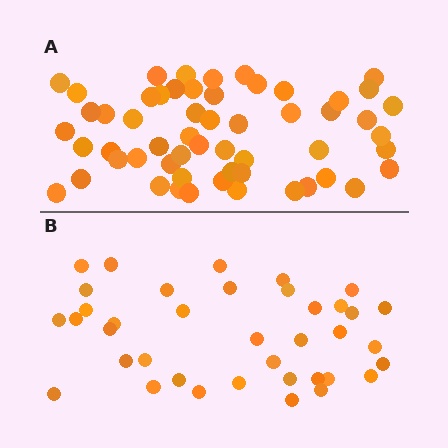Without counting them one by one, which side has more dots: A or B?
Region A (the top region) has more dots.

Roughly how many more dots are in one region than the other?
Region A has approximately 20 more dots than region B.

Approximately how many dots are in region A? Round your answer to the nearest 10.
About 60 dots. (The exact count is 56, which rounds to 60.)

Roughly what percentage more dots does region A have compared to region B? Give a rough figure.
About 45% more.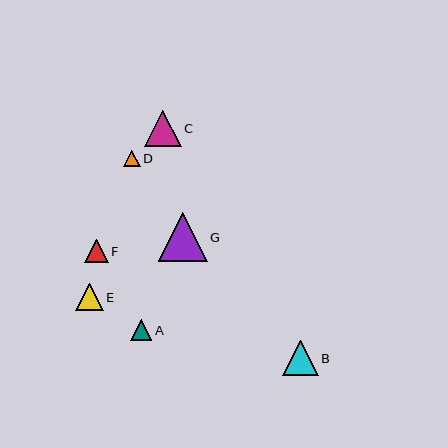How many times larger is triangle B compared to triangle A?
Triangle B is approximately 1.7 times the size of triangle A.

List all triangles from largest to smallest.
From largest to smallest: G, C, B, E, F, A, D.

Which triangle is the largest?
Triangle G is the largest with a size of approximately 49 pixels.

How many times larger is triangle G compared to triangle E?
Triangle G is approximately 1.8 times the size of triangle E.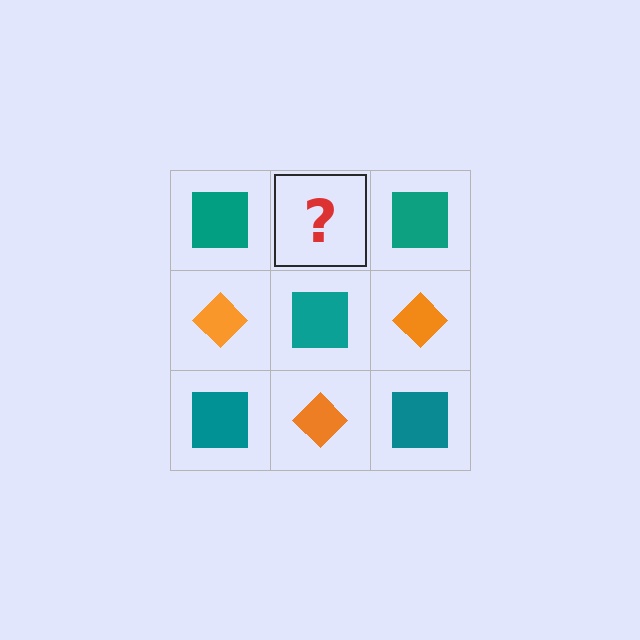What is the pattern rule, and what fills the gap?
The rule is that it alternates teal square and orange diamond in a checkerboard pattern. The gap should be filled with an orange diamond.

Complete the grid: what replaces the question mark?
The question mark should be replaced with an orange diamond.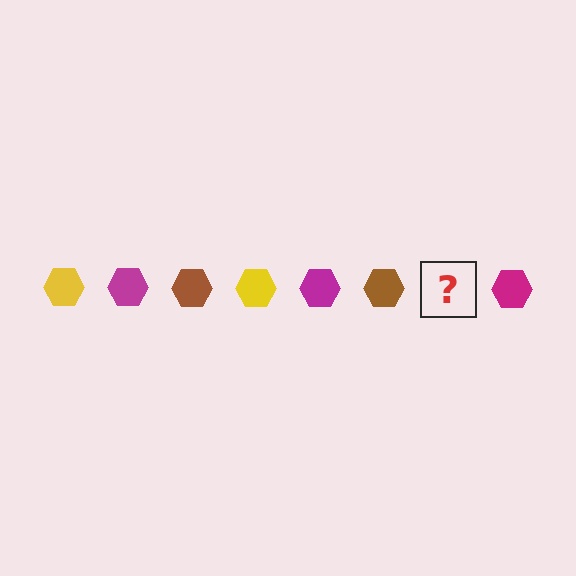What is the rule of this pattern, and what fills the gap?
The rule is that the pattern cycles through yellow, magenta, brown hexagons. The gap should be filled with a yellow hexagon.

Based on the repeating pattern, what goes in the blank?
The blank should be a yellow hexagon.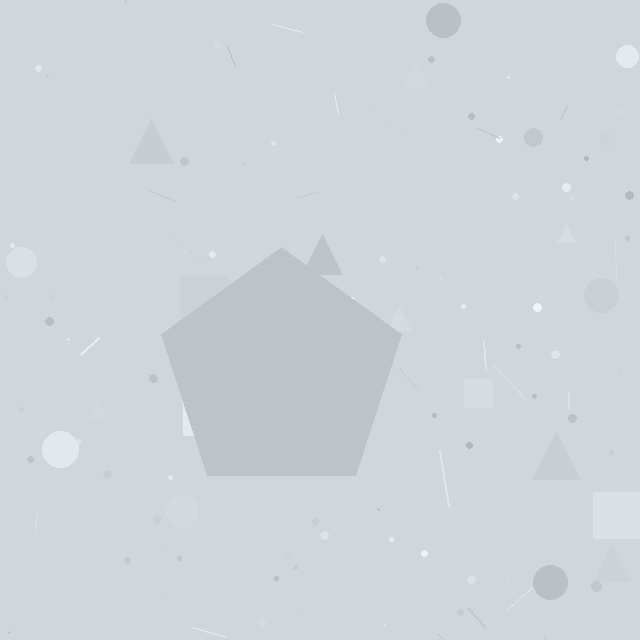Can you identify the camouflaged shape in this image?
The camouflaged shape is a pentagon.